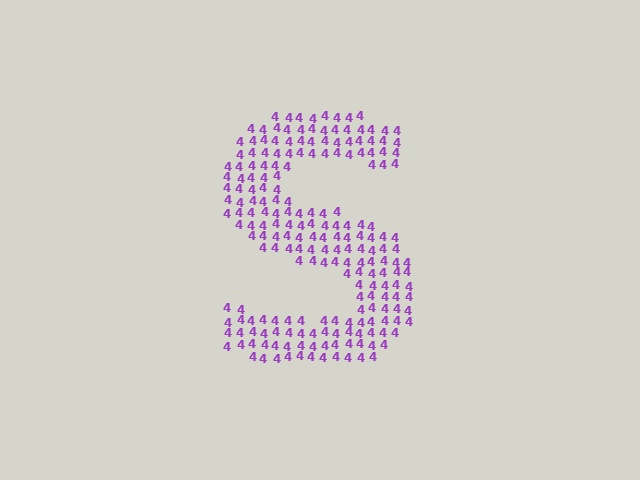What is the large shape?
The large shape is the letter S.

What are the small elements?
The small elements are digit 4's.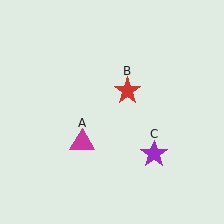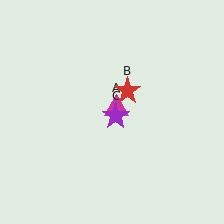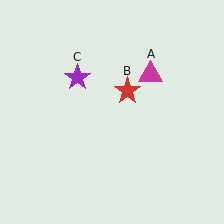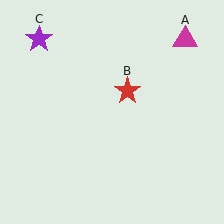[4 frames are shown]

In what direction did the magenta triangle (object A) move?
The magenta triangle (object A) moved up and to the right.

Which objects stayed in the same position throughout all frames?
Red star (object B) remained stationary.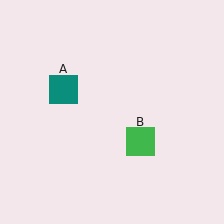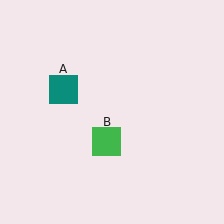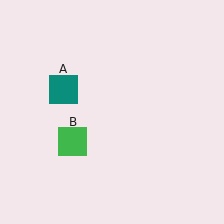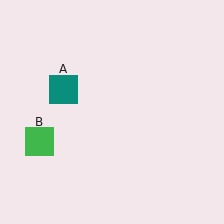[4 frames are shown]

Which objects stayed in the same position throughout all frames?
Teal square (object A) remained stationary.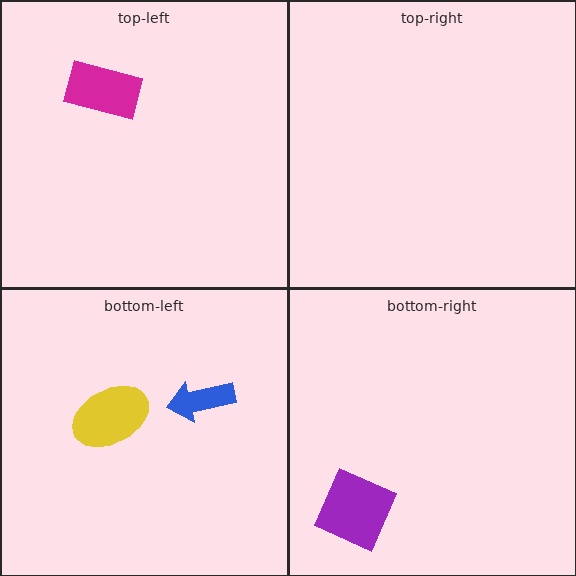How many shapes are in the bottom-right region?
1.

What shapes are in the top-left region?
The magenta rectangle.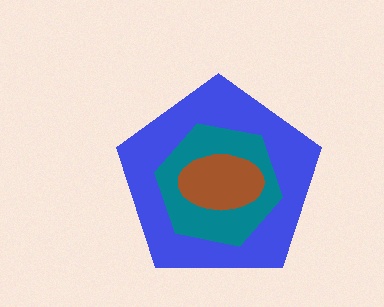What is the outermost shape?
The blue pentagon.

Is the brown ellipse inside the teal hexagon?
Yes.